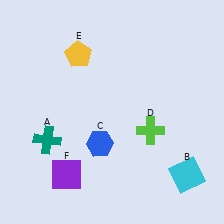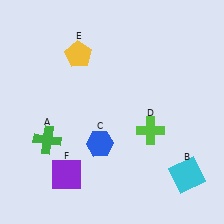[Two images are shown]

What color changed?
The cross (A) changed from teal in Image 1 to green in Image 2.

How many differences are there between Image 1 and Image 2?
There is 1 difference between the two images.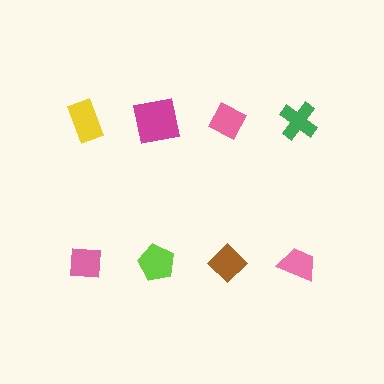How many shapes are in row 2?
4 shapes.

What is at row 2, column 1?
A pink square.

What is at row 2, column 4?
A pink trapezoid.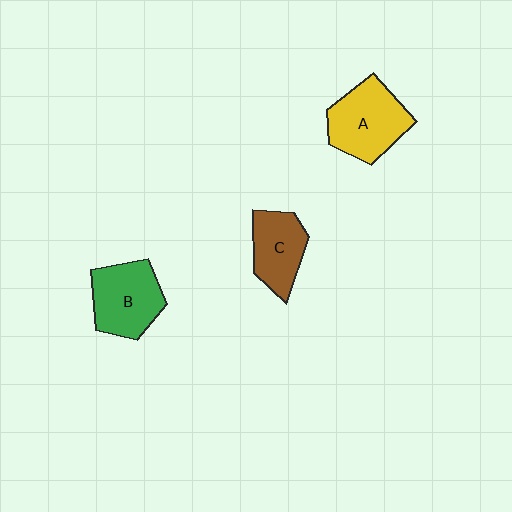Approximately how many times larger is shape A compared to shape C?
Approximately 1.3 times.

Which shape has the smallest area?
Shape C (brown).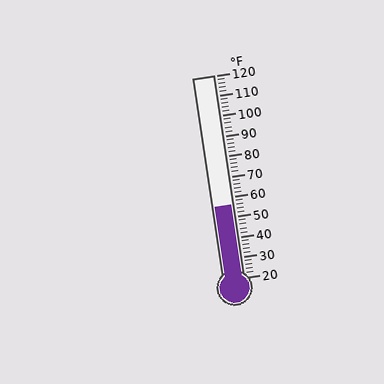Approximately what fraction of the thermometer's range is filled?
The thermometer is filled to approximately 35% of its range.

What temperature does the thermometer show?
The thermometer shows approximately 56°F.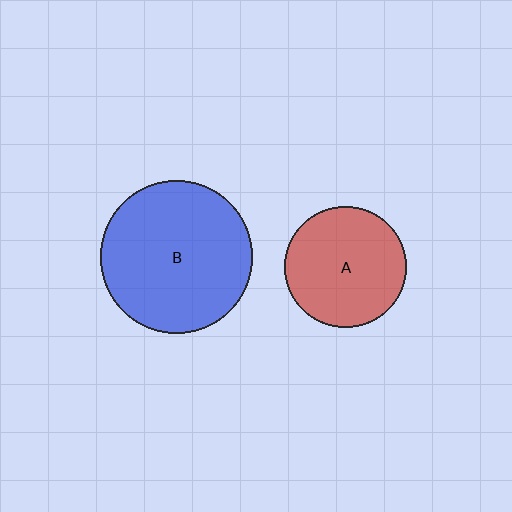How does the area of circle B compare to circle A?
Approximately 1.6 times.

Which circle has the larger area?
Circle B (blue).